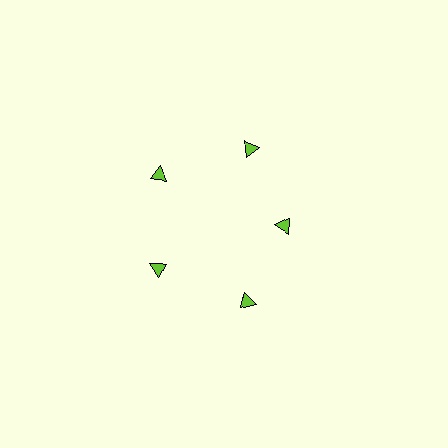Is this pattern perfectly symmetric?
No. The 5 lime triangles are arranged in a ring, but one element near the 3 o'clock position is pulled inward toward the center, breaking the 5-fold rotational symmetry.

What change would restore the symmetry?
The symmetry would be restored by moving it outward, back onto the ring so that all 5 triangles sit at equal angles and equal distance from the center.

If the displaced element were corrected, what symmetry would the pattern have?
It would have 5-fold rotational symmetry — the pattern would map onto itself every 72 degrees.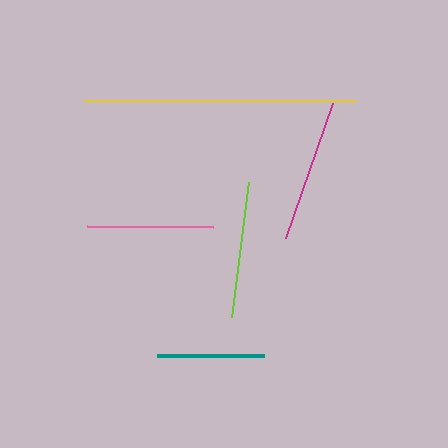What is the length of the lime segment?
The lime segment is approximately 136 pixels long.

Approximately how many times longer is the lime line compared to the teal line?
The lime line is approximately 1.3 times the length of the teal line.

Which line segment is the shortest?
The teal line is the shortest at approximately 107 pixels.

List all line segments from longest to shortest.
From longest to shortest: yellow, magenta, lime, pink, teal.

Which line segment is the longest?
The yellow line is the longest at approximately 273 pixels.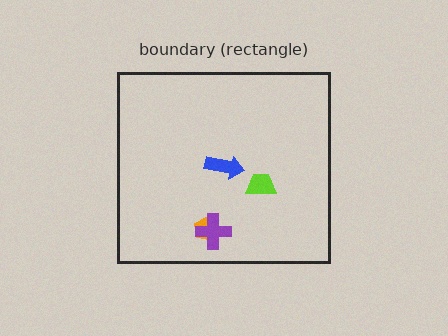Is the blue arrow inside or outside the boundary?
Inside.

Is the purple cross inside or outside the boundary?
Inside.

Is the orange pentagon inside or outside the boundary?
Inside.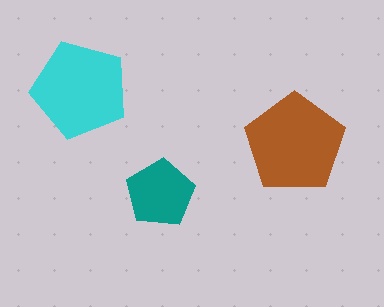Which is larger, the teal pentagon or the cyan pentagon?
The cyan one.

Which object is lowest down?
The teal pentagon is bottommost.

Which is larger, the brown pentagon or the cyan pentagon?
The brown one.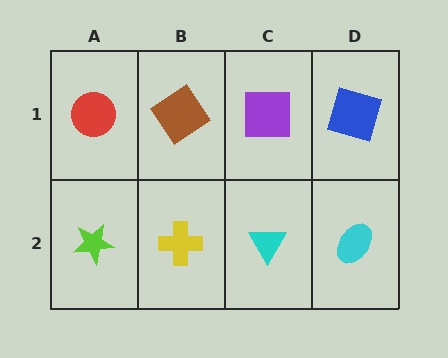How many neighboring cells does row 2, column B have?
3.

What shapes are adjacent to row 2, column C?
A purple square (row 1, column C), a yellow cross (row 2, column B), a cyan ellipse (row 2, column D).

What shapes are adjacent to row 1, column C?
A cyan triangle (row 2, column C), a brown diamond (row 1, column B), a blue square (row 1, column D).